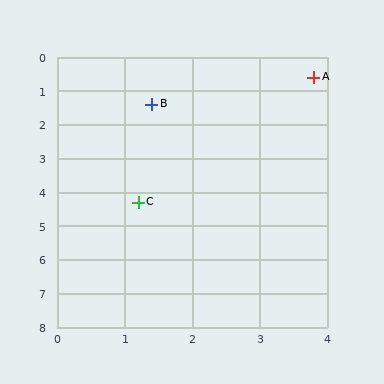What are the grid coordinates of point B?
Point B is at approximately (1.4, 1.4).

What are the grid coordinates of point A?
Point A is at approximately (3.8, 0.6).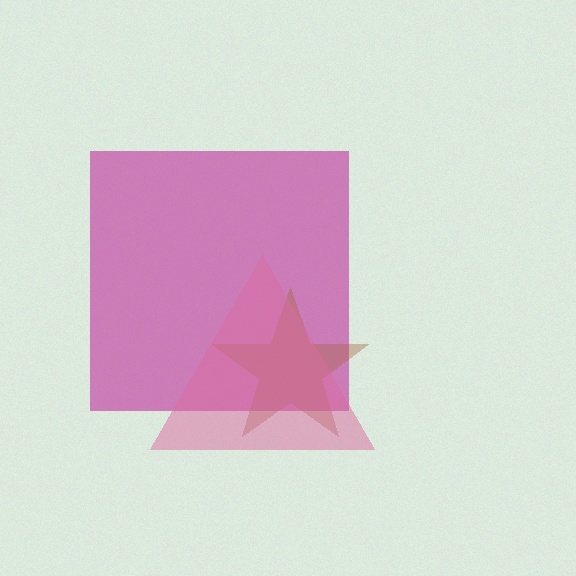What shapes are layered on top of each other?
The layered shapes are: a magenta square, a brown star, a pink triangle.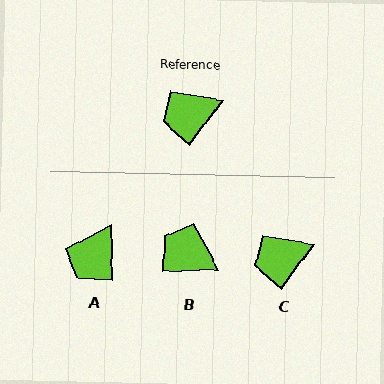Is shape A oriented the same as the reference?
No, it is off by about 37 degrees.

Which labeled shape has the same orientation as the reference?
C.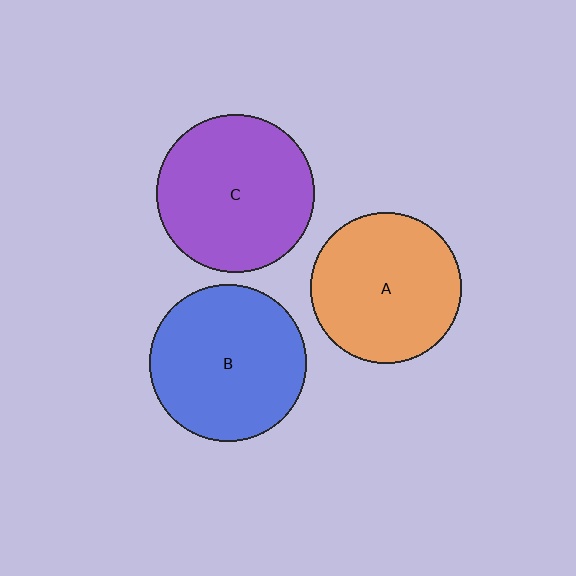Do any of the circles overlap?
No, none of the circles overlap.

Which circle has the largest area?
Circle C (purple).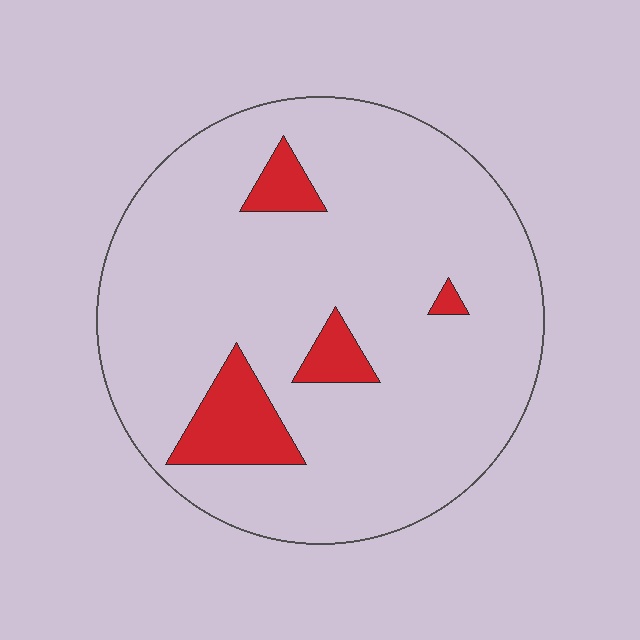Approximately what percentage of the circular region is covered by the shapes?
Approximately 10%.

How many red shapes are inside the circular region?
4.